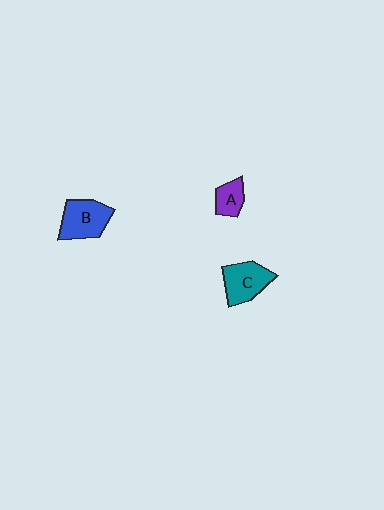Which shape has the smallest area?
Shape A (purple).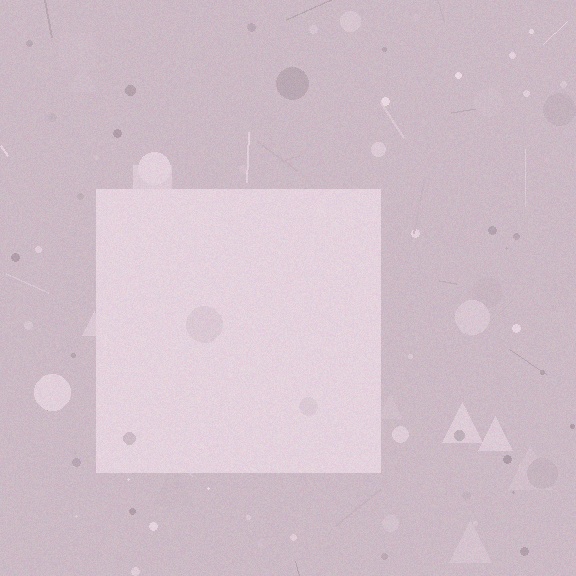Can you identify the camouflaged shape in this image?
The camouflaged shape is a square.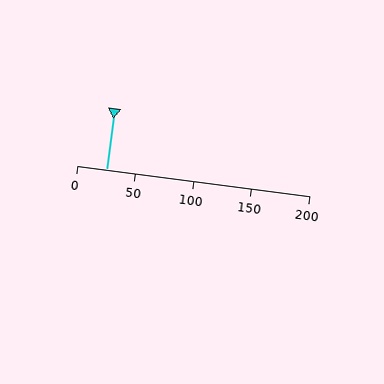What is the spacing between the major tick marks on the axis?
The major ticks are spaced 50 apart.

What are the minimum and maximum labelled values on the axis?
The axis runs from 0 to 200.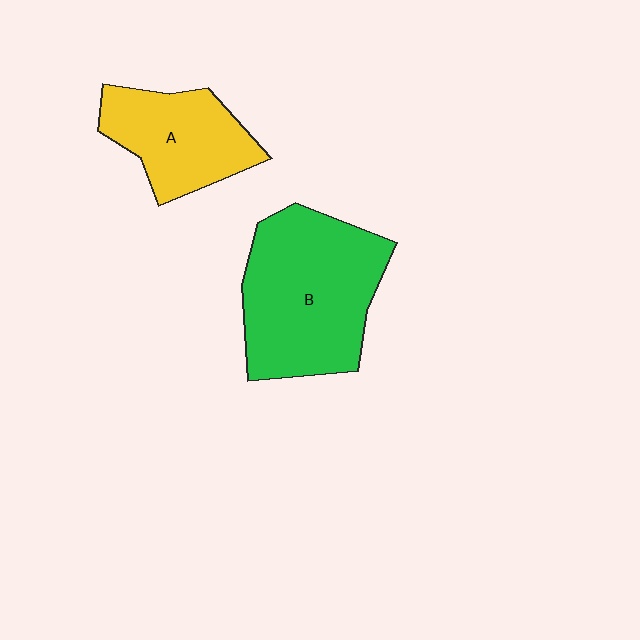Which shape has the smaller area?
Shape A (yellow).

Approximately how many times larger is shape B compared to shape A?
Approximately 1.6 times.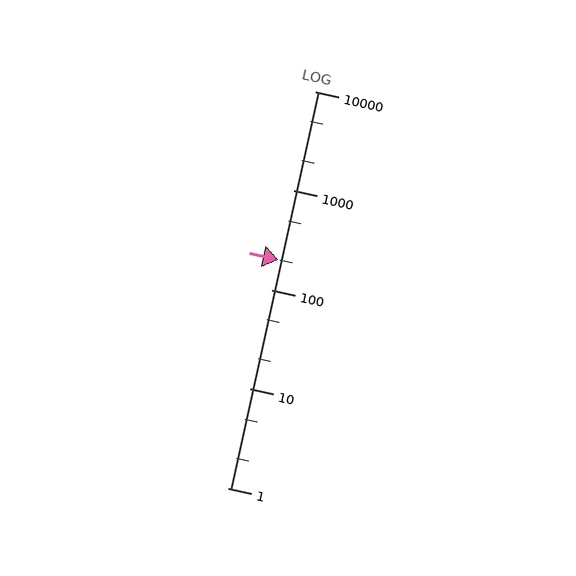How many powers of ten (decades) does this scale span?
The scale spans 4 decades, from 1 to 10000.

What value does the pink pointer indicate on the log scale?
The pointer indicates approximately 200.